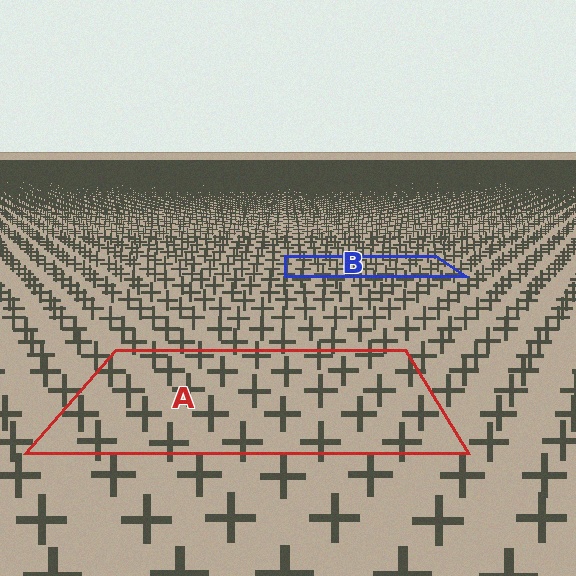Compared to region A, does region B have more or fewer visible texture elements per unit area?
Region B has more texture elements per unit area — they are packed more densely because it is farther away.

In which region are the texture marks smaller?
The texture marks are smaller in region B, because it is farther away.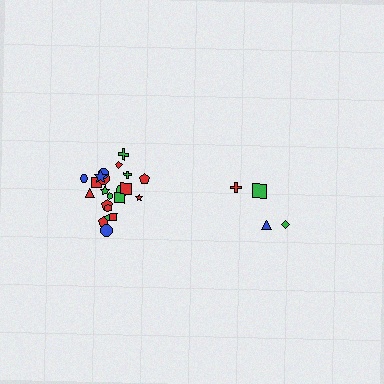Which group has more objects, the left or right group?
The left group.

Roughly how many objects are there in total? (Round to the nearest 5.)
Roughly 25 objects in total.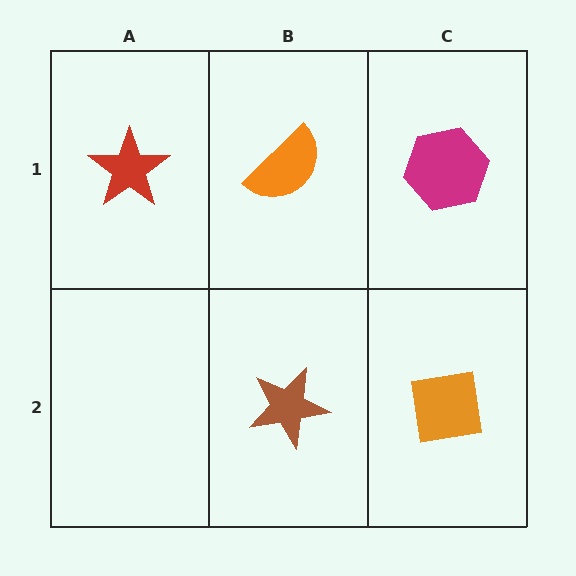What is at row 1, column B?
An orange semicircle.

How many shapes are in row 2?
2 shapes.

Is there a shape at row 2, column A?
No, that cell is empty.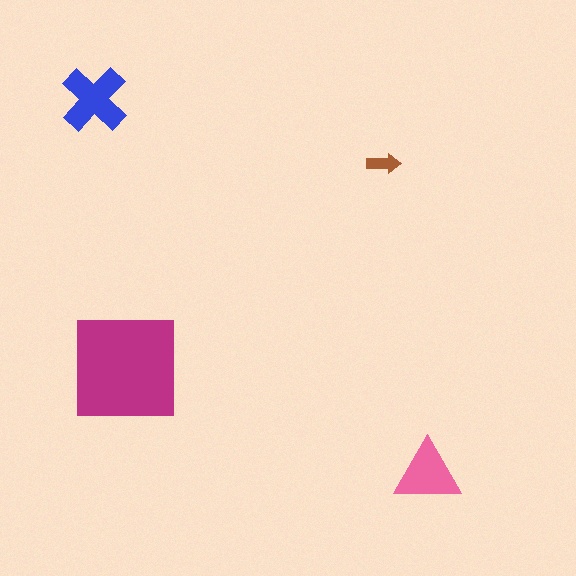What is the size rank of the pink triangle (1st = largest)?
3rd.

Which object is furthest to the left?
The blue cross is leftmost.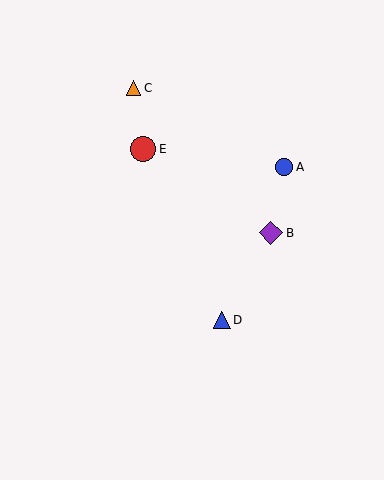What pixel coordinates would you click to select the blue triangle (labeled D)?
Click at (222, 320) to select the blue triangle D.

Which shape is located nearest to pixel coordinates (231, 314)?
The blue triangle (labeled D) at (222, 320) is nearest to that location.